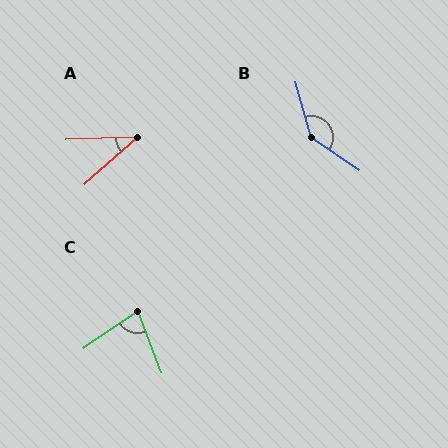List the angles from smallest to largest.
A (39°), C (76°), B (140°).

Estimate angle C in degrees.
Approximately 76 degrees.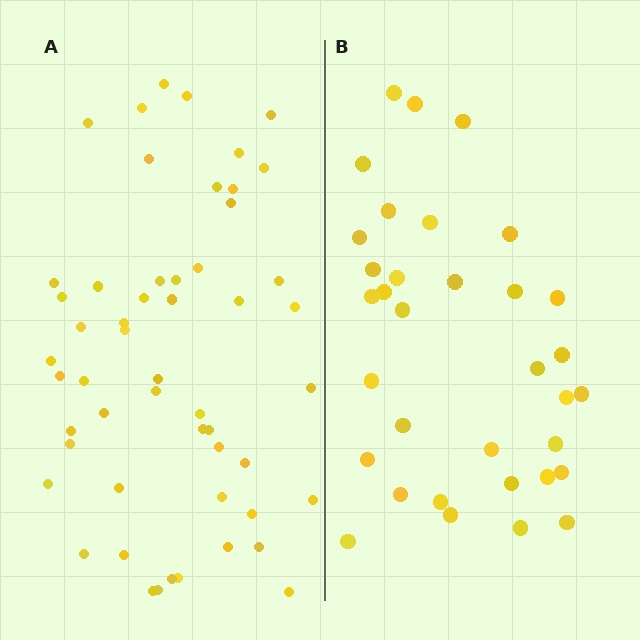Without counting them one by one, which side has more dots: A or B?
Region A (the left region) has more dots.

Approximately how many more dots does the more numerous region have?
Region A has approximately 20 more dots than region B.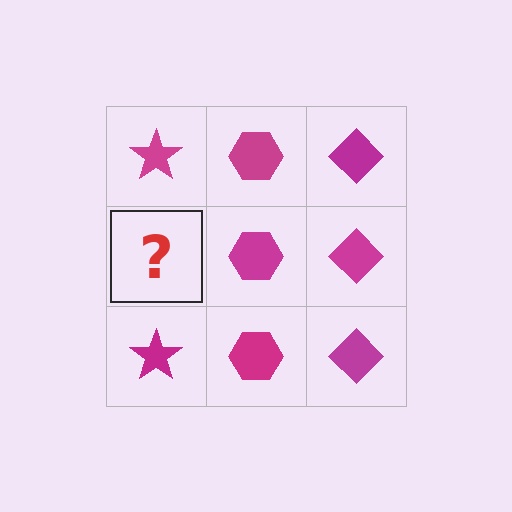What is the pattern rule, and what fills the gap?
The rule is that each column has a consistent shape. The gap should be filled with a magenta star.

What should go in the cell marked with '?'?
The missing cell should contain a magenta star.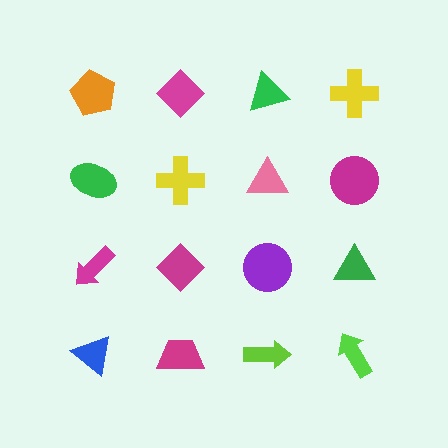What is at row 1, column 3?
A green triangle.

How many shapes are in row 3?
4 shapes.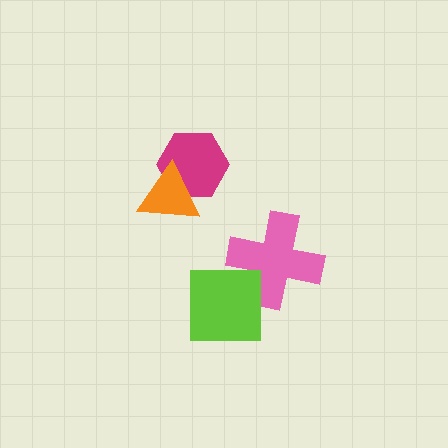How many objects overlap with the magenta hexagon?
1 object overlaps with the magenta hexagon.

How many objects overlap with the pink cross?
1 object overlaps with the pink cross.